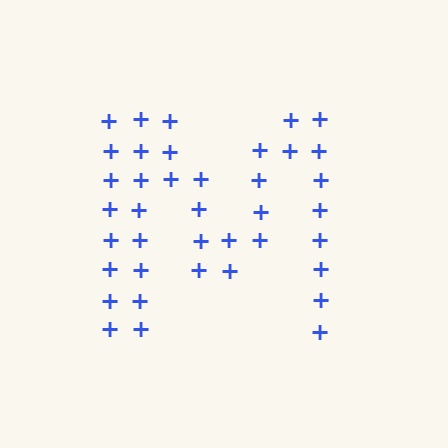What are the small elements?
The small elements are plus signs.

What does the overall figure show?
The overall figure shows the letter M.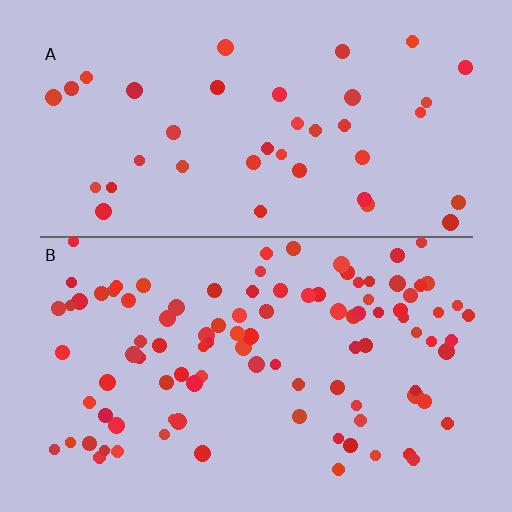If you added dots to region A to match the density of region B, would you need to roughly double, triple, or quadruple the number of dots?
Approximately double.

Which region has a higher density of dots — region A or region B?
B (the bottom).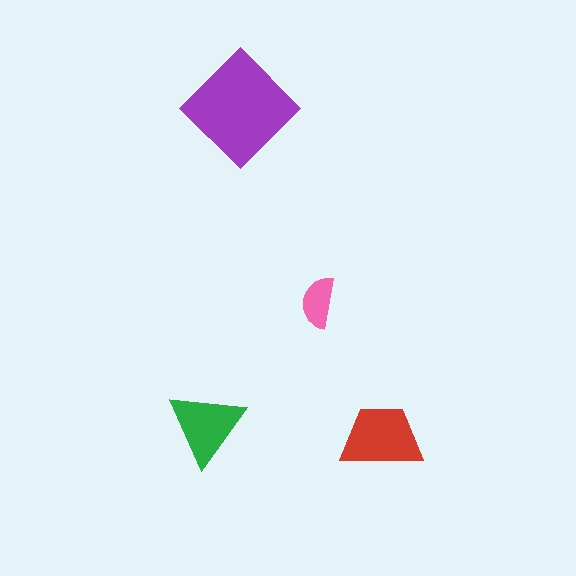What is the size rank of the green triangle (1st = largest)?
3rd.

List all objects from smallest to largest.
The pink semicircle, the green triangle, the red trapezoid, the purple diamond.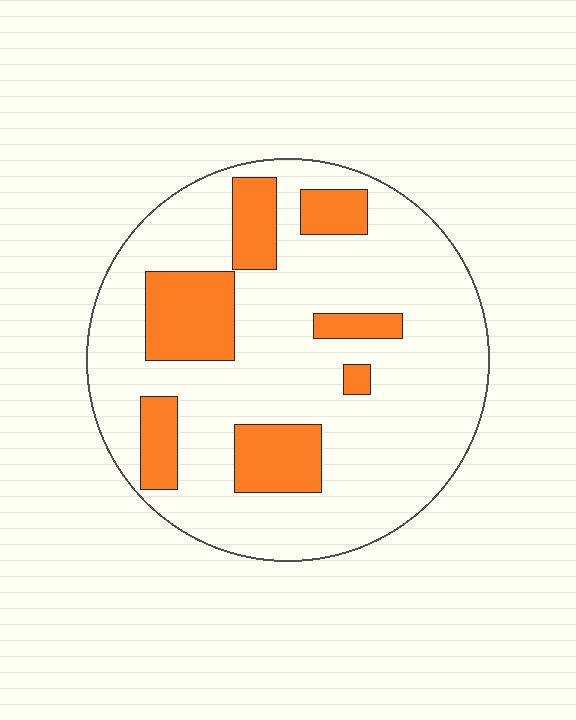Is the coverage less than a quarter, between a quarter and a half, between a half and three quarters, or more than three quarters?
Less than a quarter.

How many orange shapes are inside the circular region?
7.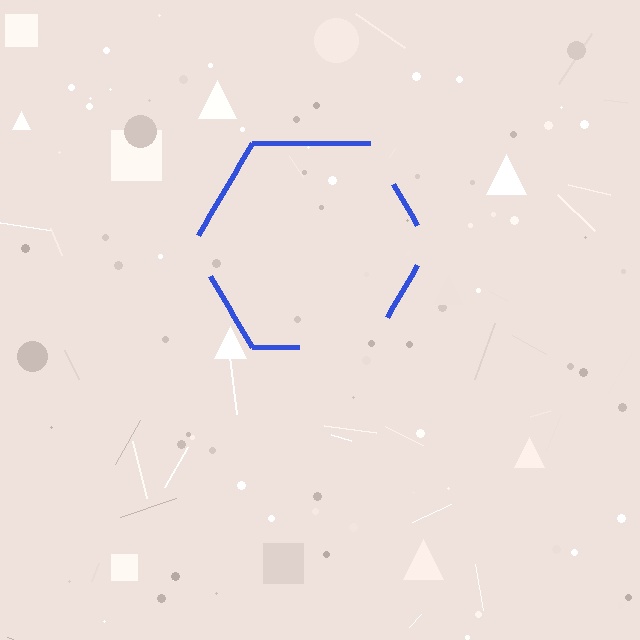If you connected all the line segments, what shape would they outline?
They would outline a hexagon.